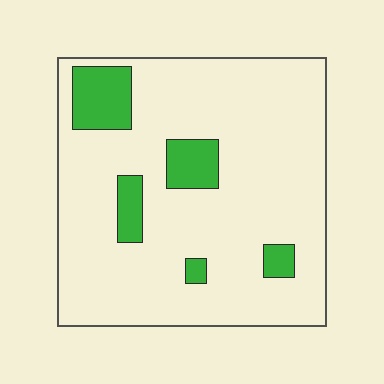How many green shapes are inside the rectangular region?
5.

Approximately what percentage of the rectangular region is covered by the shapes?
Approximately 15%.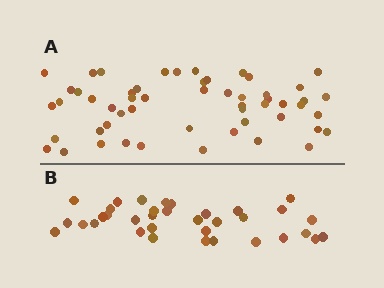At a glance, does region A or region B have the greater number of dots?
Region A (the top region) has more dots.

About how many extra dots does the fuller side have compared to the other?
Region A has approximately 20 more dots than region B.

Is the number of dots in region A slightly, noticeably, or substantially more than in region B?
Region A has substantially more. The ratio is roughly 1.5 to 1.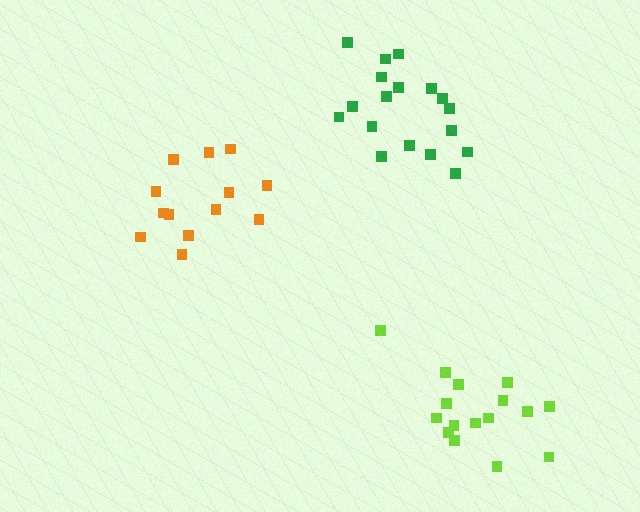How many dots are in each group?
Group 1: 16 dots, Group 2: 13 dots, Group 3: 18 dots (47 total).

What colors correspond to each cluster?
The clusters are colored: lime, orange, green.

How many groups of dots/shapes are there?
There are 3 groups.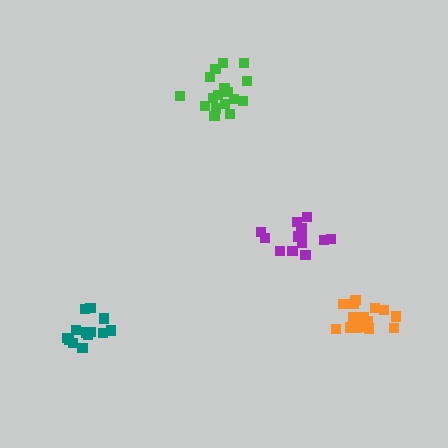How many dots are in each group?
Group 1: 17 dots, Group 2: 13 dots, Group 3: 18 dots, Group 4: 14 dots (62 total).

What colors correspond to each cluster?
The clusters are colored: orange, teal, green, purple.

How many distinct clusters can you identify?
There are 4 distinct clusters.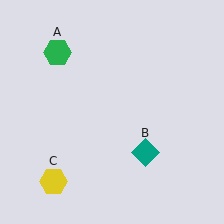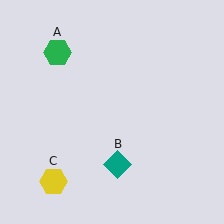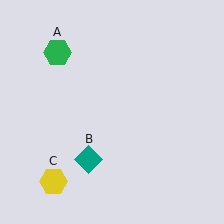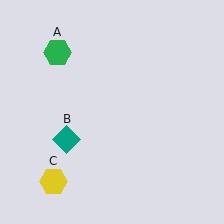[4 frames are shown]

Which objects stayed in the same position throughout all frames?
Green hexagon (object A) and yellow hexagon (object C) remained stationary.